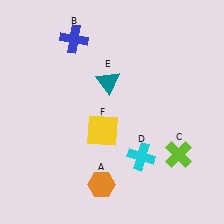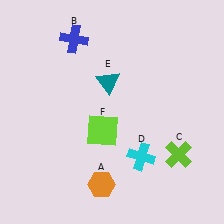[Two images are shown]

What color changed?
The square (F) changed from yellow in Image 1 to lime in Image 2.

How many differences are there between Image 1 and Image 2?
There is 1 difference between the two images.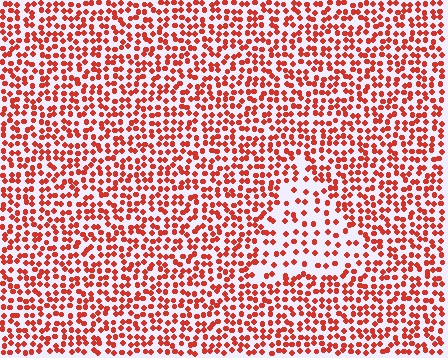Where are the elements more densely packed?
The elements are more densely packed outside the triangle boundary.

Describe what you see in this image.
The image contains small red elements arranged at two different densities. A triangle-shaped region is visible where the elements are less densely packed than the surrounding area.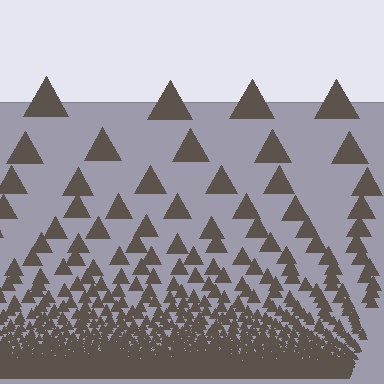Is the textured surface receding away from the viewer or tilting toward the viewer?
The surface appears to tilt toward the viewer. Texture elements get larger and sparser toward the top.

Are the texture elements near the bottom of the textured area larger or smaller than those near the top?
Smaller. The gradient is inverted — elements near the bottom are smaller and denser.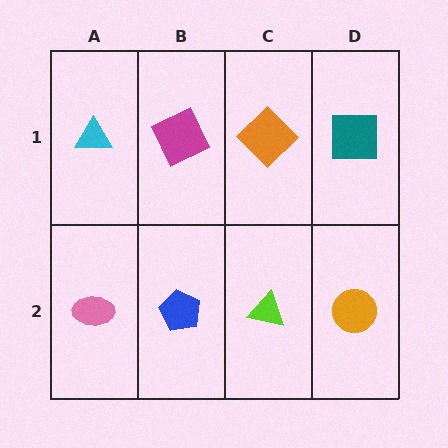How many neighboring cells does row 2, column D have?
2.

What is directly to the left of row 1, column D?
An orange diamond.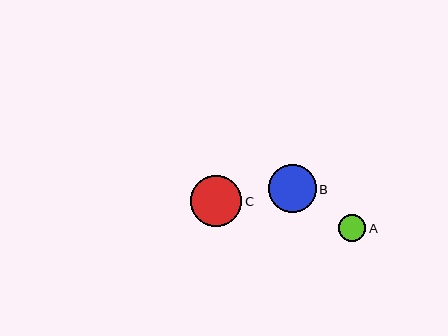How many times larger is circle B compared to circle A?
Circle B is approximately 1.8 times the size of circle A.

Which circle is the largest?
Circle C is the largest with a size of approximately 51 pixels.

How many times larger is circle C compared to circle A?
Circle C is approximately 1.9 times the size of circle A.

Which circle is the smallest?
Circle A is the smallest with a size of approximately 27 pixels.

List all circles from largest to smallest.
From largest to smallest: C, B, A.